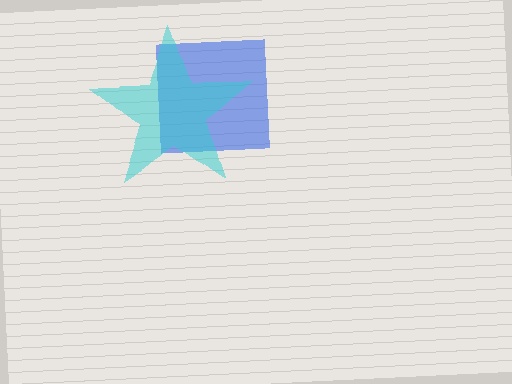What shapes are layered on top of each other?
The layered shapes are: a blue square, a cyan star.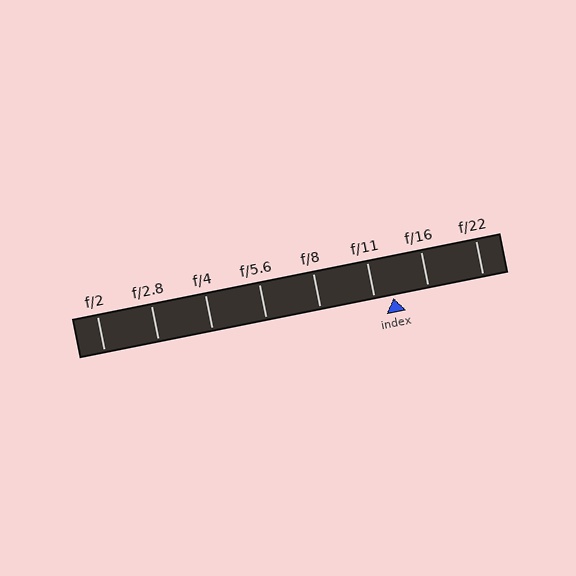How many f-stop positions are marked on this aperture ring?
There are 8 f-stop positions marked.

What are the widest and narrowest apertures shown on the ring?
The widest aperture shown is f/2 and the narrowest is f/22.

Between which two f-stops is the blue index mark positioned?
The index mark is between f/11 and f/16.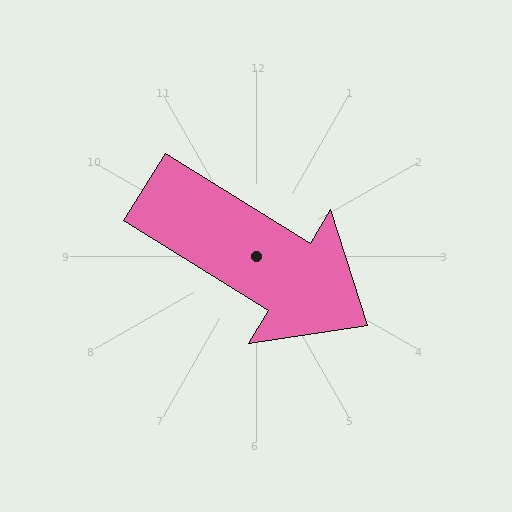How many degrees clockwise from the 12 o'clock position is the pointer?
Approximately 122 degrees.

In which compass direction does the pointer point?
Southeast.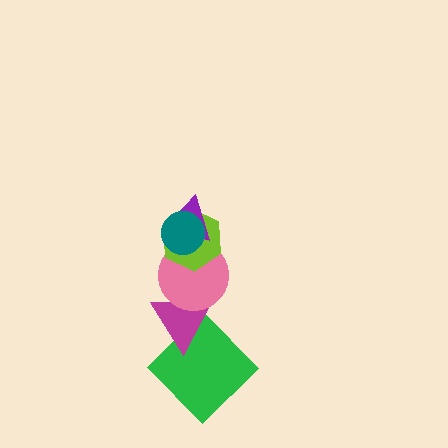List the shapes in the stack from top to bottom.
From top to bottom: the teal circle, the purple triangle, the lime hexagon, the pink circle, the magenta triangle, the green diamond.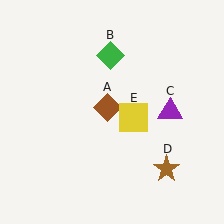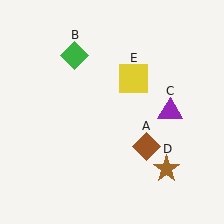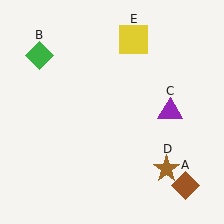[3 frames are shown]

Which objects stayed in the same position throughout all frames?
Purple triangle (object C) and brown star (object D) remained stationary.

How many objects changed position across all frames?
3 objects changed position: brown diamond (object A), green diamond (object B), yellow square (object E).